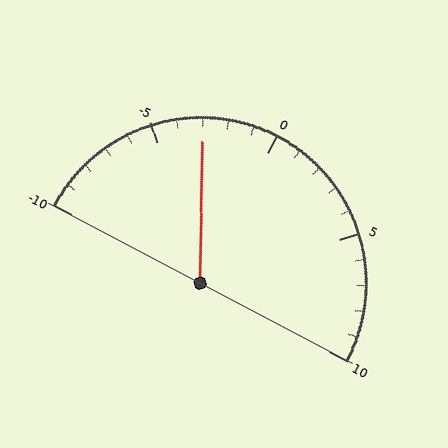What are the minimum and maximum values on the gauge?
The gauge ranges from -10 to 10.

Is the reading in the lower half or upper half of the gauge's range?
The reading is in the lower half of the range (-10 to 10).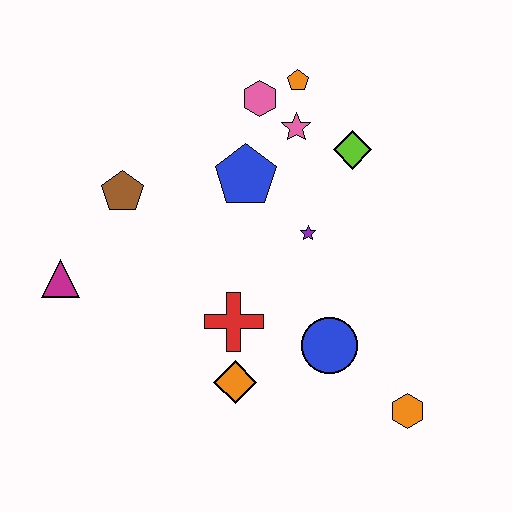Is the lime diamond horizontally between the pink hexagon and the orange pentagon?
No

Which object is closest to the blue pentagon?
The pink star is closest to the blue pentagon.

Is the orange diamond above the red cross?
No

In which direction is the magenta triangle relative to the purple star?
The magenta triangle is to the left of the purple star.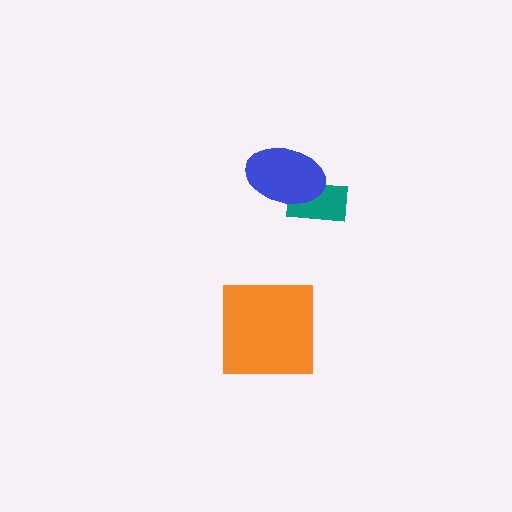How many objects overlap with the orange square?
0 objects overlap with the orange square.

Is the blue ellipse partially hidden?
No, no other shape covers it.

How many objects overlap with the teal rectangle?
1 object overlaps with the teal rectangle.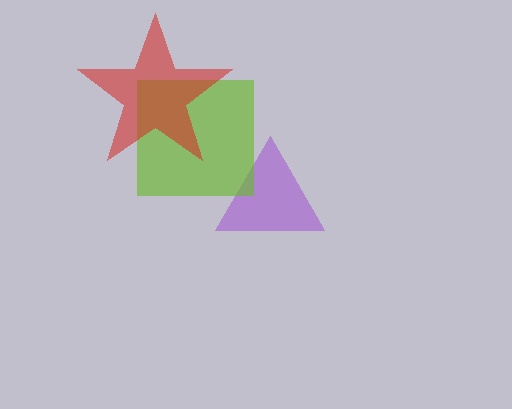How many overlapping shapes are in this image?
There are 3 overlapping shapes in the image.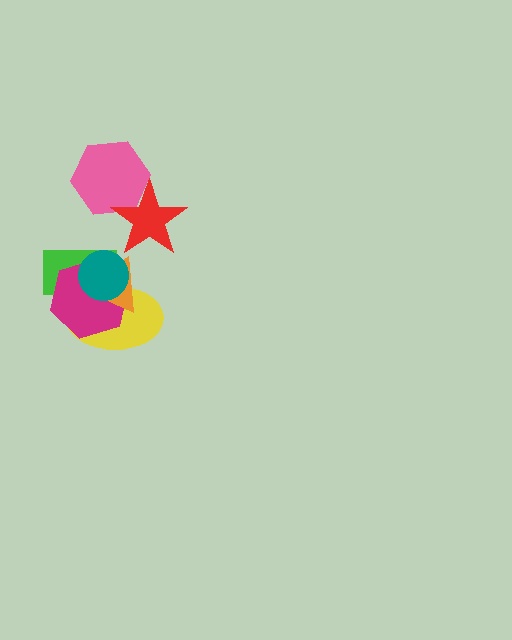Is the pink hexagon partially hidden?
Yes, it is partially covered by another shape.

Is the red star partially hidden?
No, no other shape covers it.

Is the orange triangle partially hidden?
Yes, it is partially covered by another shape.